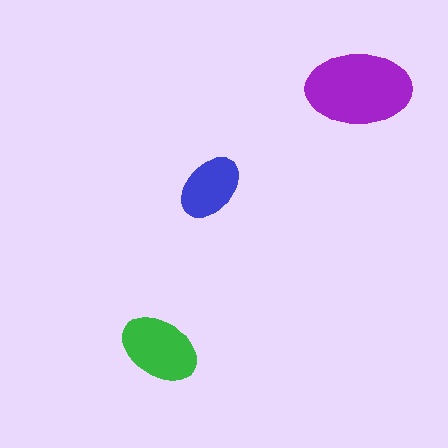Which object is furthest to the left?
The green ellipse is leftmost.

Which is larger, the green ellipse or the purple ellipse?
The purple one.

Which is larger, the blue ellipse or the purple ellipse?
The purple one.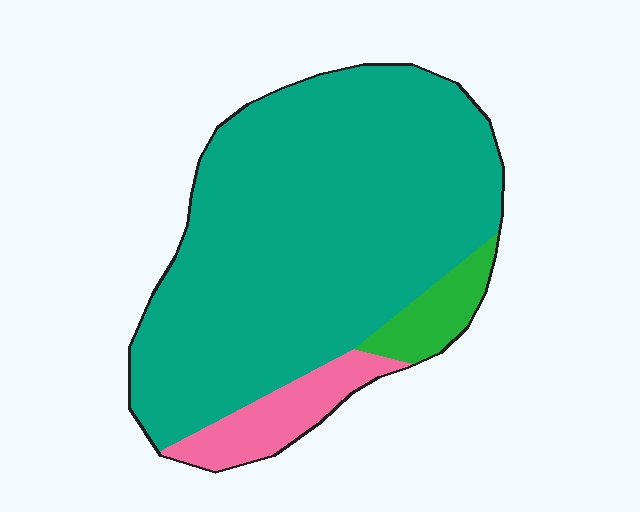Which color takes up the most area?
Teal, at roughly 85%.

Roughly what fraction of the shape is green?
Green covers about 5% of the shape.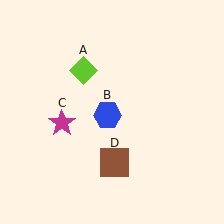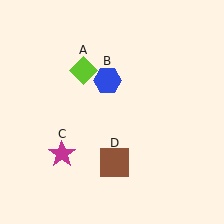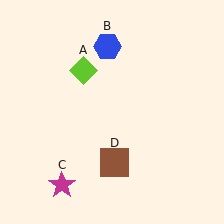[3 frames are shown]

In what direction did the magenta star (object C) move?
The magenta star (object C) moved down.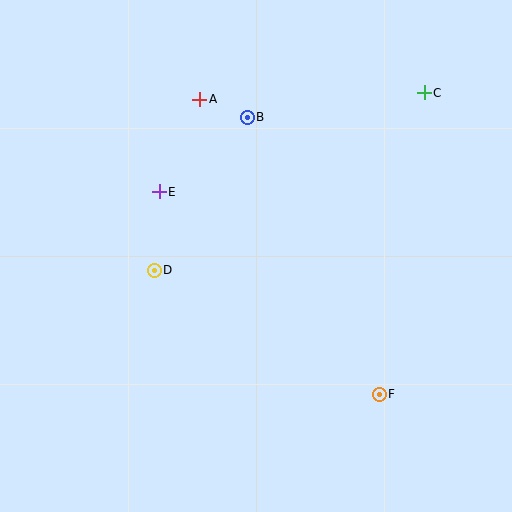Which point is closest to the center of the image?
Point D at (154, 270) is closest to the center.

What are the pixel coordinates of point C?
Point C is at (424, 93).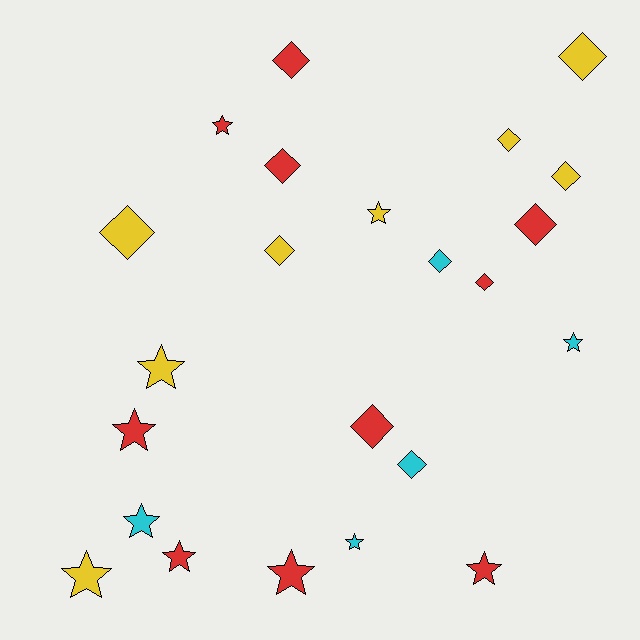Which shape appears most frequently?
Diamond, with 12 objects.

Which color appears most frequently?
Red, with 10 objects.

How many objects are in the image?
There are 23 objects.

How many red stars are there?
There are 5 red stars.